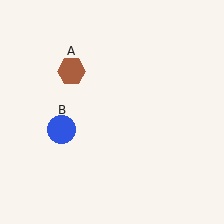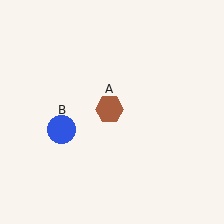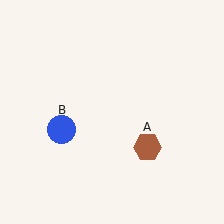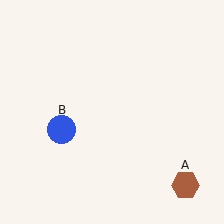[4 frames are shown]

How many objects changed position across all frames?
1 object changed position: brown hexagon (object A).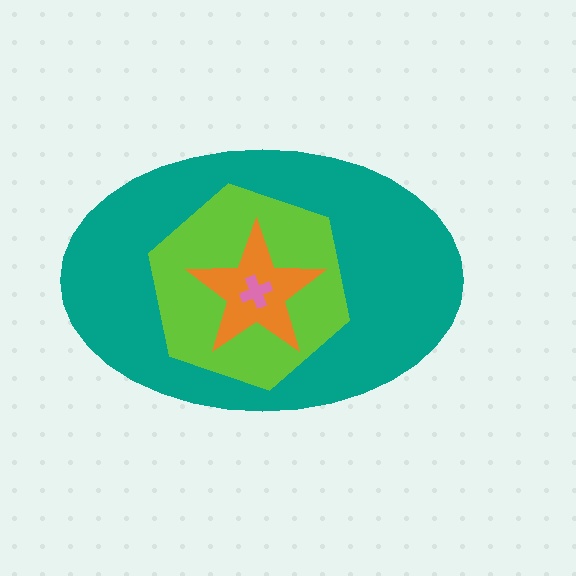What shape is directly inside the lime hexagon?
The orange star.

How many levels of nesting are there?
4.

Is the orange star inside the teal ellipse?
Yes.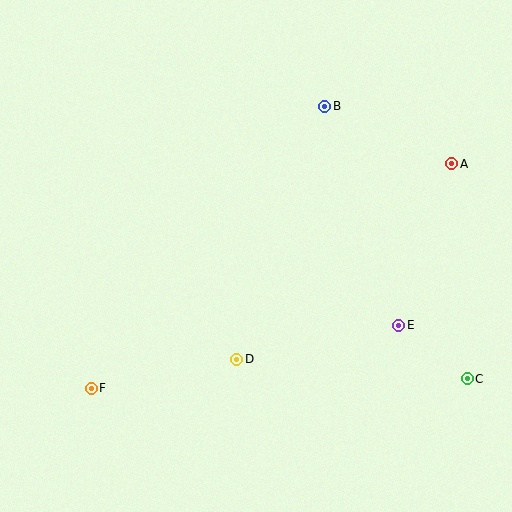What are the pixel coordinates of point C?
Point C is at (467, 379).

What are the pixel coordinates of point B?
Point B is at (325, 106).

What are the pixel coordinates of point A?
Point A is at (452, 164).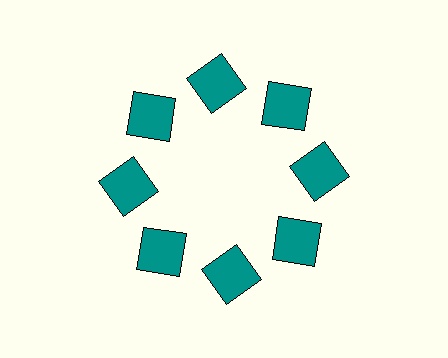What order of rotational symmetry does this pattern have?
This pattern has 8-fold rotational symmetry.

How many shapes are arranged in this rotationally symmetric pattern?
There are 8 shapes, arranged in 8 groups of 1.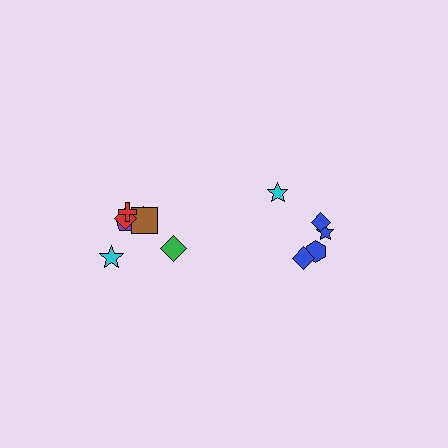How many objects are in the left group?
There are 7 objects.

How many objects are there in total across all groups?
There are 12 objects.